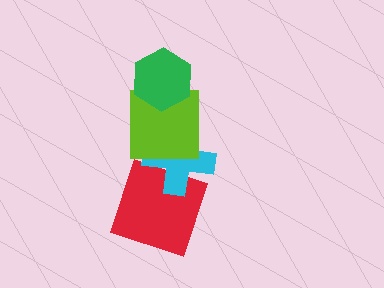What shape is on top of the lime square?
The green hexagon is on top of the lime square.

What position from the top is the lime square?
The lime square is 2nd from the top.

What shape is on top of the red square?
The cyan cross is on top of the red square.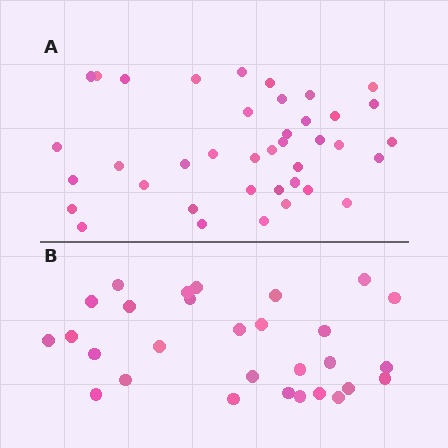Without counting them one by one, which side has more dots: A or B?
Region A (the top region) has more dots.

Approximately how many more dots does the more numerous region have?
Region A has roughly 10 or so more dots than region B.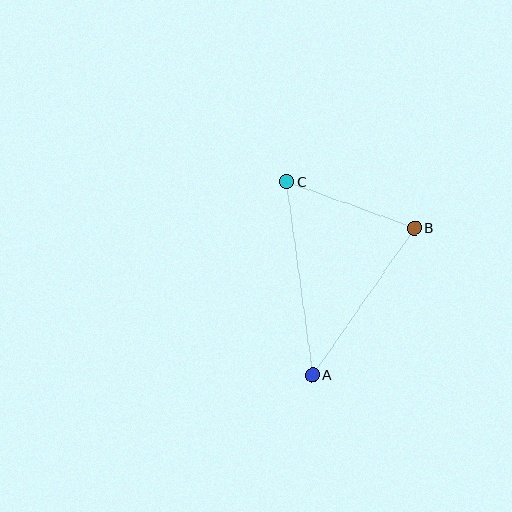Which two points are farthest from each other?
Points A and C are farthest from each other.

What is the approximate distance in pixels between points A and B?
The distance between A and B is approximately 179 pixels.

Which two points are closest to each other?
Points B and C are closest to each other.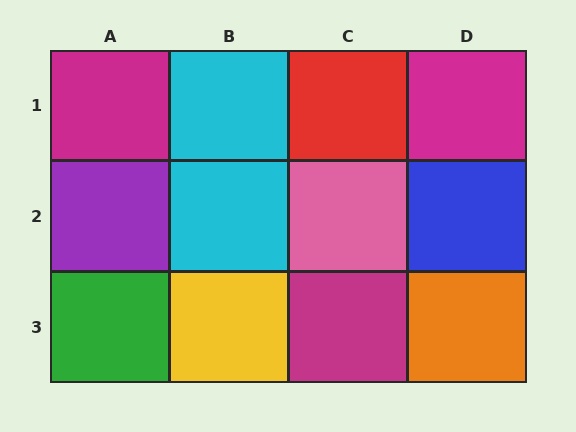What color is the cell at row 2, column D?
Blue.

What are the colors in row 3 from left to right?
Green, yellow, magenta, orange.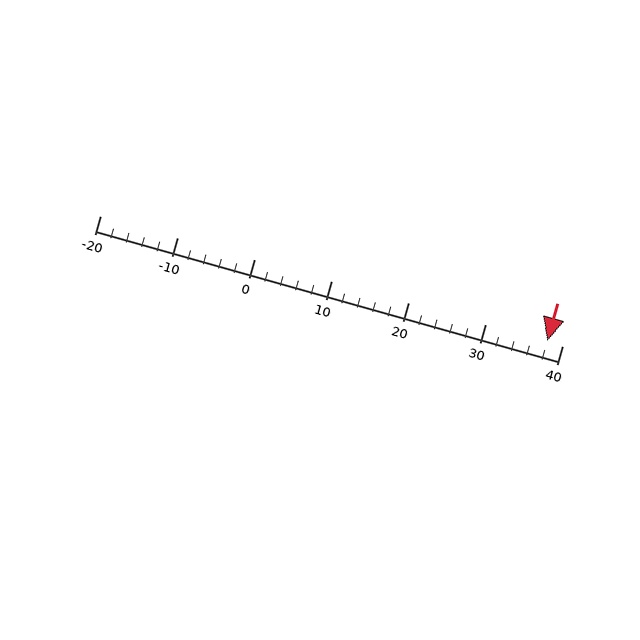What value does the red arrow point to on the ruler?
The red arrow points to approximately 38.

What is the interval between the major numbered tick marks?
The major tick marks are spaced 10 units apart.